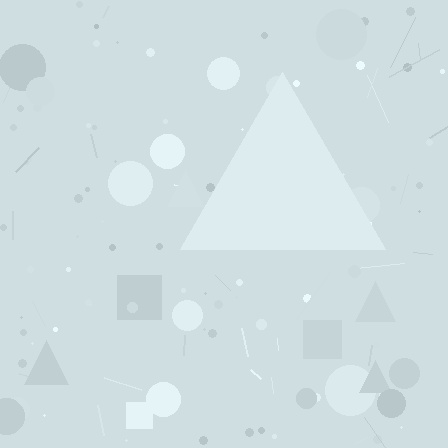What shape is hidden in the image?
A triangle is hidden in the image.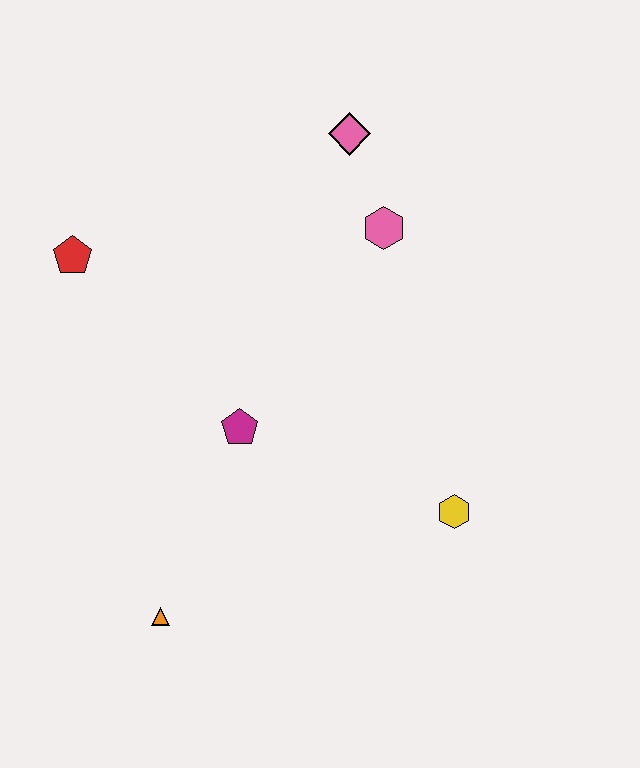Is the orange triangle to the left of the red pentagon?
No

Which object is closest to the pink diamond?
The pink hexagon is closest to the pink diamond.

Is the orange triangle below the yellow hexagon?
Yes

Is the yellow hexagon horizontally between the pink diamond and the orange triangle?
No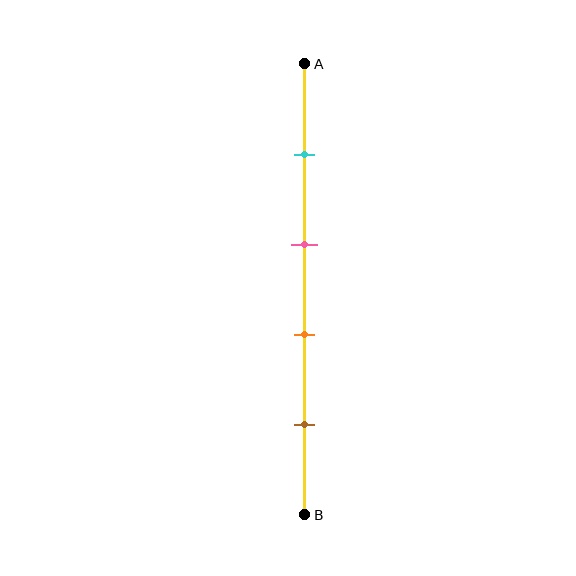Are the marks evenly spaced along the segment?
Yes, the marks are approximately evenly spaced.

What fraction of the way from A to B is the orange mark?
The orange mark is approximately 60% (0.6) of the way from A to B.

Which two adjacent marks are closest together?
The pink and orange marks are the closest adjacent pair.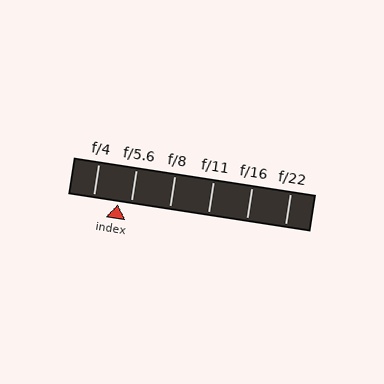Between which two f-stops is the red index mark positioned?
The index mark is between f/4 and f/5.6.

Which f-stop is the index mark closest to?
The index mark is closest to f/5.6.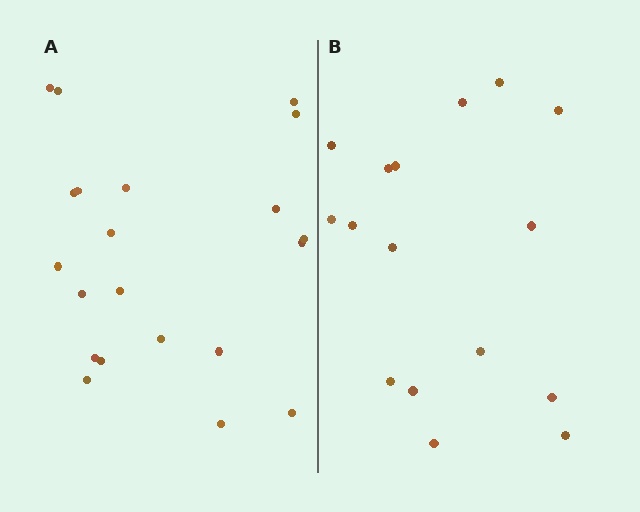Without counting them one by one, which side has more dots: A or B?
Region A (the left region) has more dots.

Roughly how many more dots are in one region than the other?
Region A has about 5 more dots than region B.